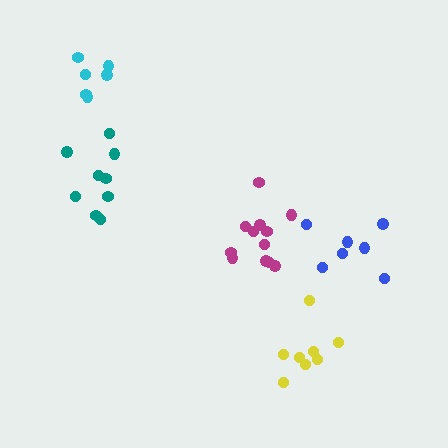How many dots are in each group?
Group 1: 6 dots, Group 2: 7 dots, Group 3: 9 dots, Group 4: 8 dots, Group 5: 12 dots (42 total).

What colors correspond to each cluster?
The clusters are colored: cyan, blue, teal, yellow, magenta.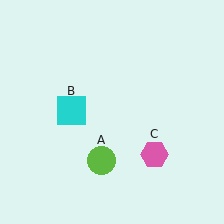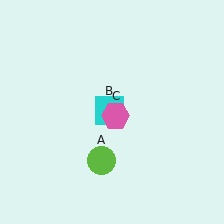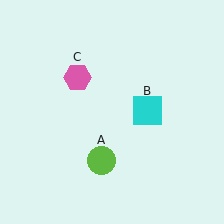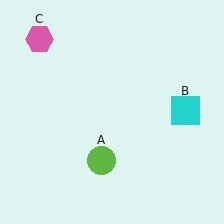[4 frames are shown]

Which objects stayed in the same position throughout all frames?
Lime circle (object A) remained stationary.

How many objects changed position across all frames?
2 objects changed position: cyan square (object B), pink hexagon (object C).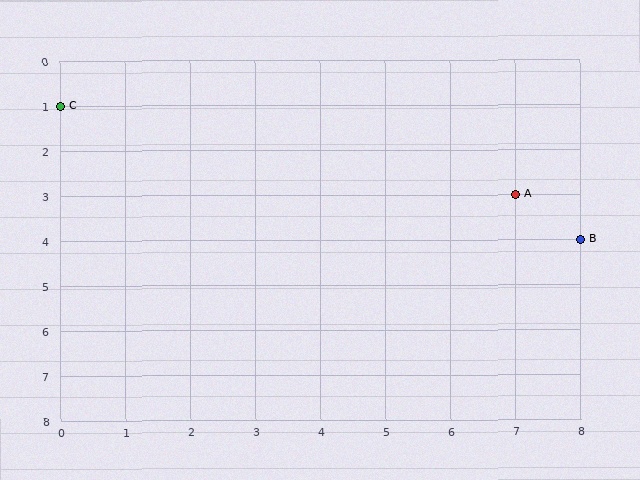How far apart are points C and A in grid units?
Points C and A are 7 columns and 2 rows apart (about 7.3 grid units diagonally).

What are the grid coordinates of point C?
Point C is at grid coordinates (0, 1).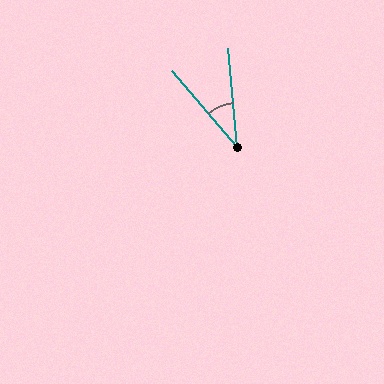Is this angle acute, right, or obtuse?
It is acute.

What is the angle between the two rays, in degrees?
Approximately 35 degrees.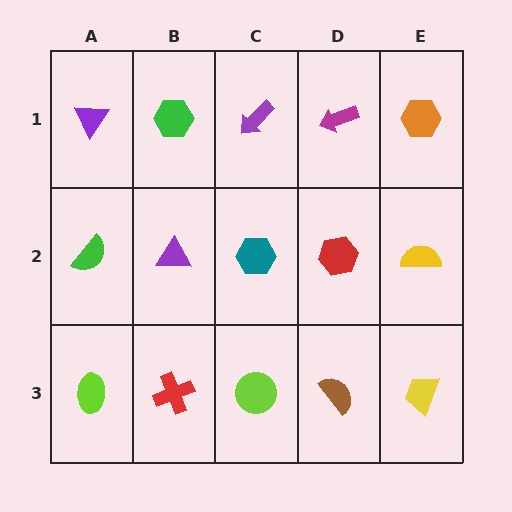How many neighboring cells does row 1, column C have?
3.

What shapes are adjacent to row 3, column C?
A teal hexagon (row 2, column C), a red cross (row 3, column B), a brown semicircle (row 3, column D).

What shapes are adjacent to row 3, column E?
A yellow semicircle (row 2, column E), a brown semicircle (row 3, column D).